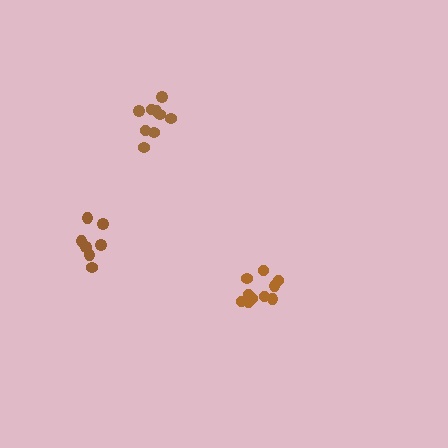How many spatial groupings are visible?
There are 3 spatial groupings.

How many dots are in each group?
Group 1: 7 dots, Group 2: 10 dots, Group 3: 9 dots (26 total).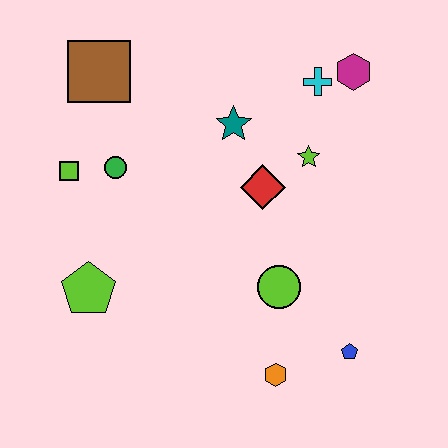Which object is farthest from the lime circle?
The brown square is farthest from the lime circle.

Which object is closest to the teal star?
The red diamond is closest to the teal star.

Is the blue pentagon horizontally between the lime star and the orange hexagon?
No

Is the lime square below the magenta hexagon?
Yes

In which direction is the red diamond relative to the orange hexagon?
The red diamond is above the orange hexagon.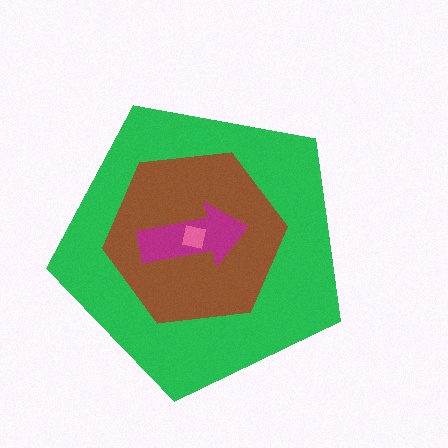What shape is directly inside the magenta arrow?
The pink square.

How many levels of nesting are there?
4.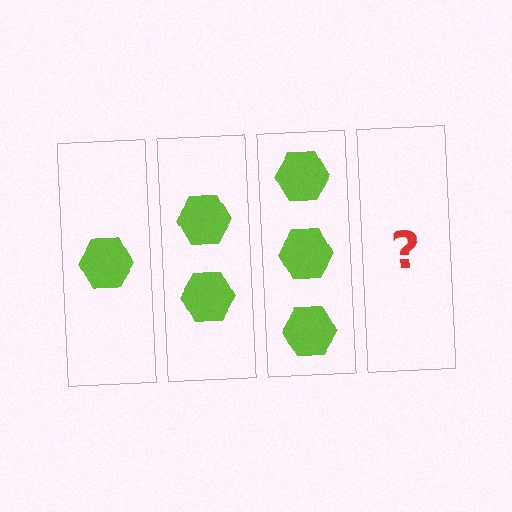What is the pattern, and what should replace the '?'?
The pattern is that each step adds one more hexagon. The '?' should be 4 hexagons.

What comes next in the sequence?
The next element should be 4 hexagons.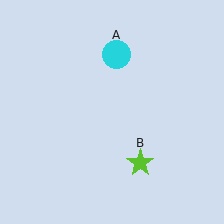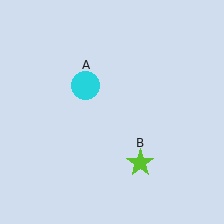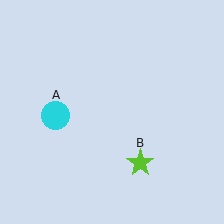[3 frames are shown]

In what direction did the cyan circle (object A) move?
The cyan circle (object A) moved down and to the left.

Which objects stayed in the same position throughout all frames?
Lime star (object B) remained stationary.